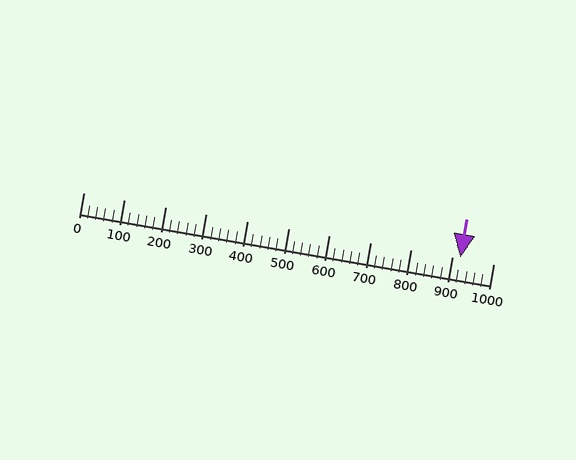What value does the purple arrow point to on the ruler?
The purple arrow points to approximately 920.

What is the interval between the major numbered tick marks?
The major tick marks are spaced 100 units apart.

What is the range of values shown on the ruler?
The ruler shows values from 0 to 1000.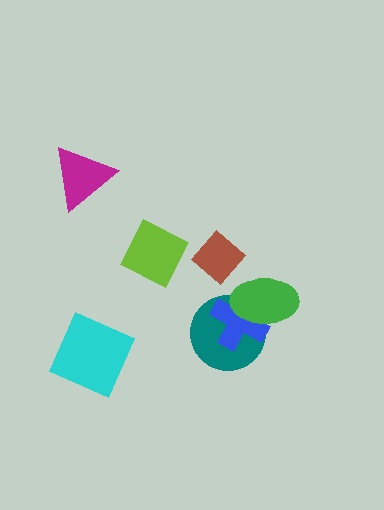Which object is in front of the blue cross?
The green ellipse is in front of the blue cross.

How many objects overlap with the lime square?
0 objects overlap with the lime square.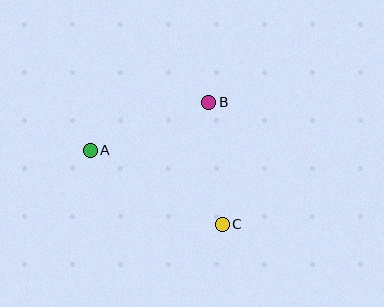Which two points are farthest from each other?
Points A and C are farthest from each other.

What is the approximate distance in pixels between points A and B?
The distance between A and B is approximately 128 pixels.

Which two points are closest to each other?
Points B and C are closest to each other.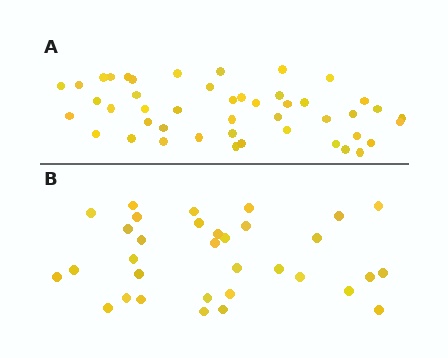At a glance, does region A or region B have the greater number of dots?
Region A (the top region) has more dots.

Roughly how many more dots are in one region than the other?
Region A has approximately 15 more dots than region B.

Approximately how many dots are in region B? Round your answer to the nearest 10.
About 30 dots. (The exact count is 33, which rounds to 30.)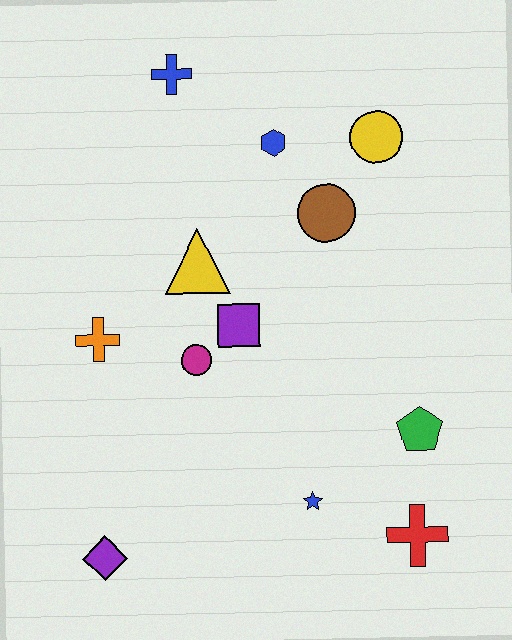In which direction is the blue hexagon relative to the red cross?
The blue hexagon is above the red cross.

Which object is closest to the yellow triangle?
The purple square is closest to the yellow triangle.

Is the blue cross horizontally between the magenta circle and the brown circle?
No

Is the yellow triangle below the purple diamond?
No